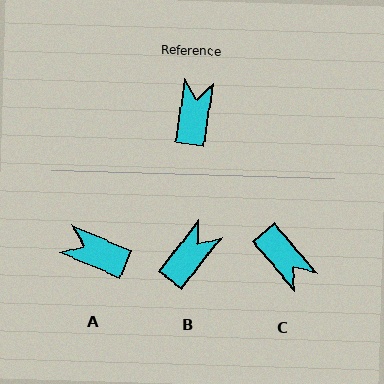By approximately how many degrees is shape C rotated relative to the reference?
Approximately 131 degrees clockwise.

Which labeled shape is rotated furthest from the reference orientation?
C, about 131 degrees away.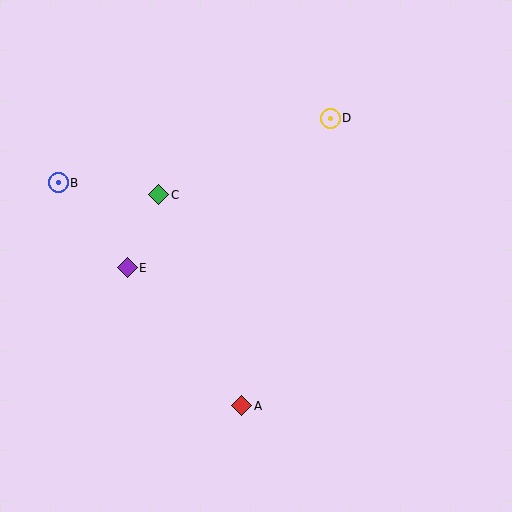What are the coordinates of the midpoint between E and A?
The midpoint between E and A is at (185, 337).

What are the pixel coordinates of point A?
Point A is at (242, 406).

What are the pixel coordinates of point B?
Point B is at (58, 183).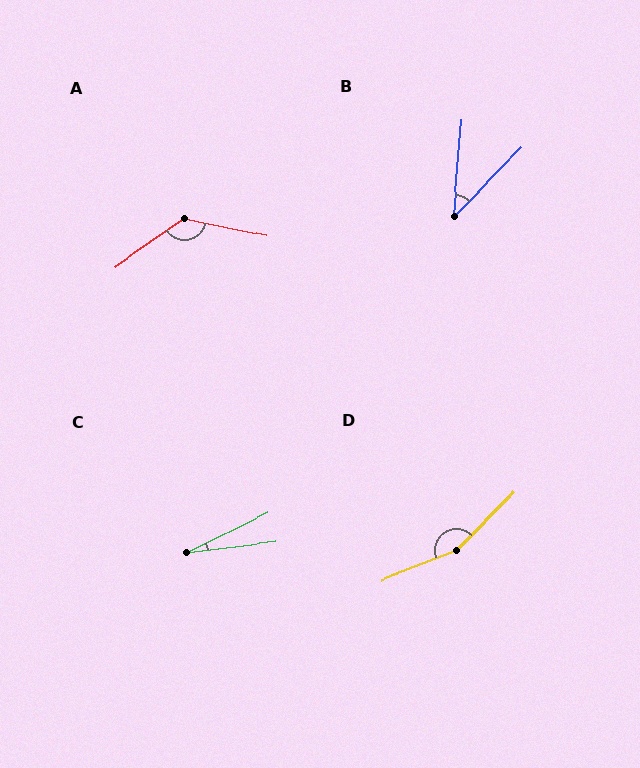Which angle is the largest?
D, at approximately 157 degrees.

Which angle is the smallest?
C, at approximately 19 degrees.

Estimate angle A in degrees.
Approximately 133 degrees.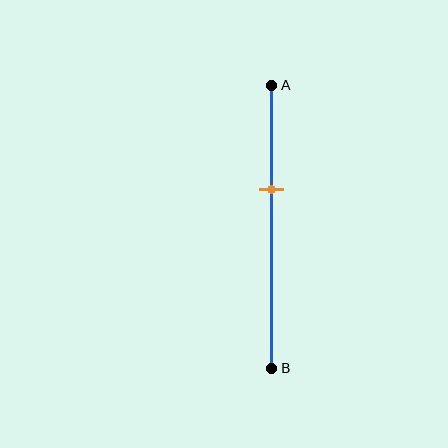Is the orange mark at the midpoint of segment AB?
No, the mark is at about 35% from A, not at the 50% midpoint.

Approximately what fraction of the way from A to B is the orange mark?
The orange mark is approximately 35% of the way from A to B.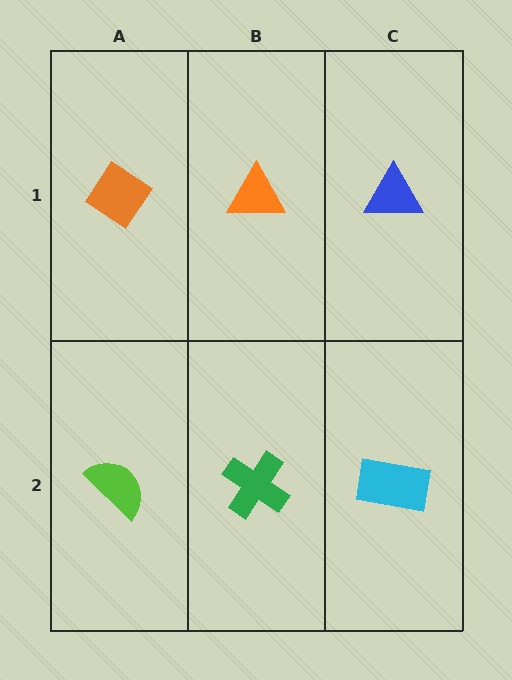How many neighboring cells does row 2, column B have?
3.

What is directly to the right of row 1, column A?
An orange triangle.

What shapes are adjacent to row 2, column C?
A blue triangle (row 1, column C), a green cross (row 2, column B).